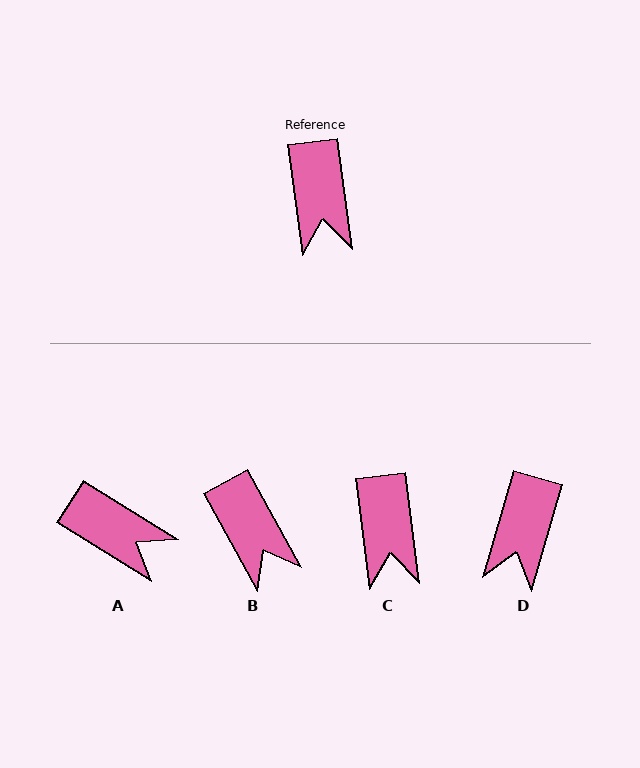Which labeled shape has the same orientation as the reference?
C.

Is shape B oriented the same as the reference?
No, it is off by about 21 degrees.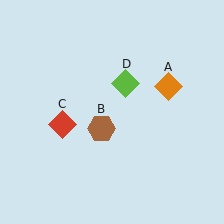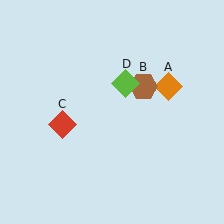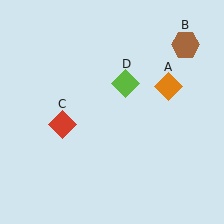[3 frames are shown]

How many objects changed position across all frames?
1 object changed position: brown hexagon (object B).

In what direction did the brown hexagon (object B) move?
The brown hexagon (object B) moved up and to the right.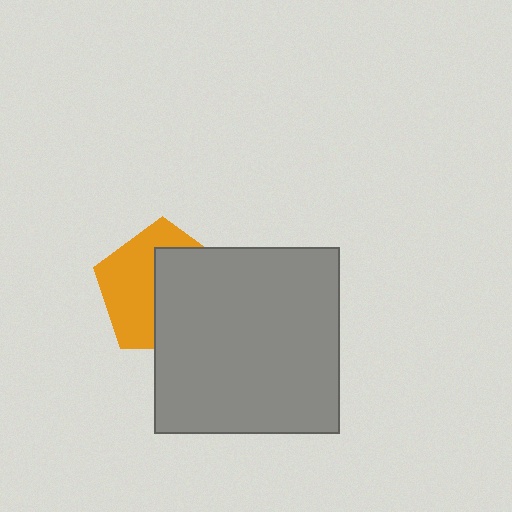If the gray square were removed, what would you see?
You would see the complete orange pentagon.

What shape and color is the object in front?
The object in front is a gray square.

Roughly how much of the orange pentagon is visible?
About half of it is visible (roughly 48%).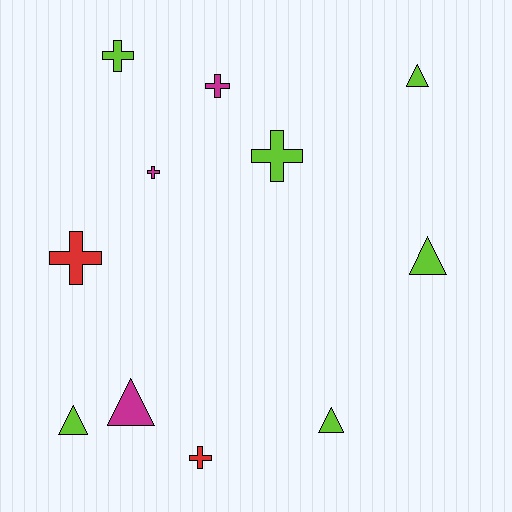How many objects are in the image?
There are 11 objects.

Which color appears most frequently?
Lime, with 6 objects.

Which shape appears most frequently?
Cross, with 6 objects.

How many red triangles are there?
There are no red triangles.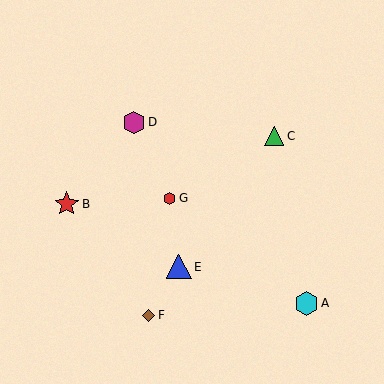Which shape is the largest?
The blue triangle (labeled E) is the largest.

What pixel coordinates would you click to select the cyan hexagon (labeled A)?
Click at (306, 303) to select the cyan hexagon A.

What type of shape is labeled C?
Shape C is a green triangle.